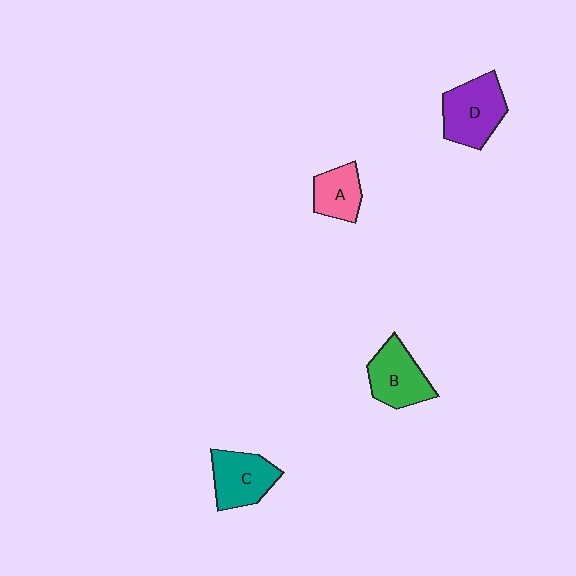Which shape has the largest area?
Shape D (purple).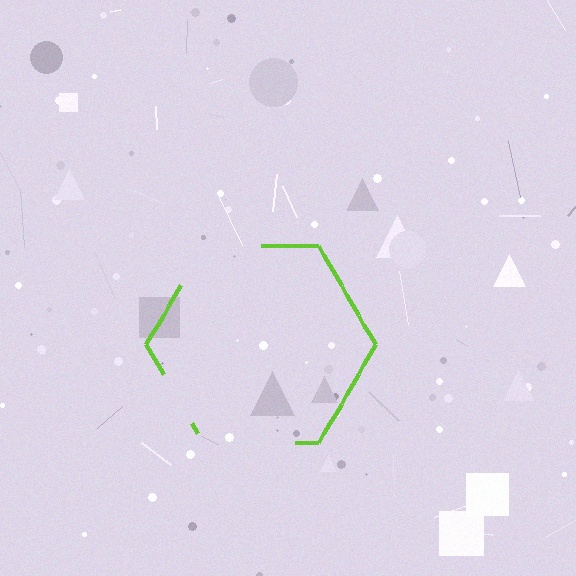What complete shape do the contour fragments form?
The contour fragments form a hexagon.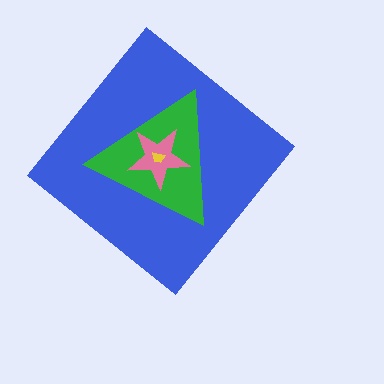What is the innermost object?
The yellow trapezoid.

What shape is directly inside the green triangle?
The pink star.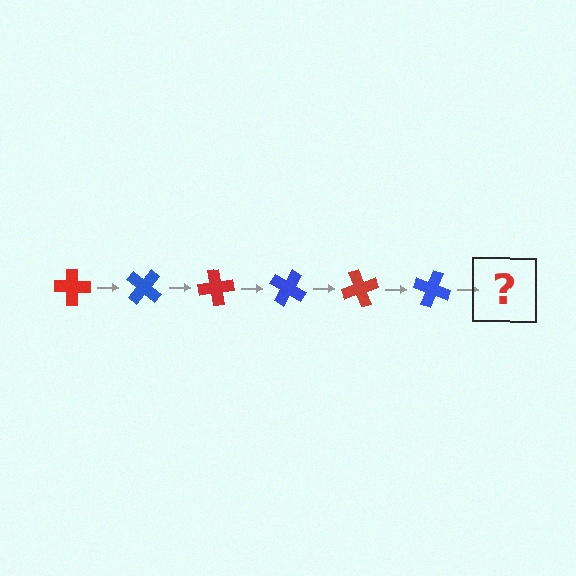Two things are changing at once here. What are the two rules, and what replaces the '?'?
The two rules are that it rotates 40 degrees each step and the color cycles through red and blue. The '?' should be a red cross, rotated 240 degrees from the start.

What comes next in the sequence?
The next element should be a red cross, rotated 240 degrees from the start.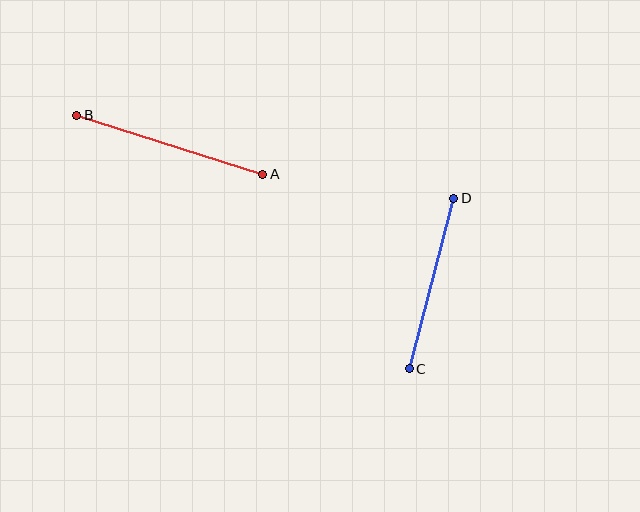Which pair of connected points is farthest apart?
Points A and B are farthest apart.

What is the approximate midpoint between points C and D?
The midpoint is at approximately (432, 283) pixels.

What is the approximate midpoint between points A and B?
The midpoint is at approximately (170, 145) pixels.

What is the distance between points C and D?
The distance is approximately 176 pixels.